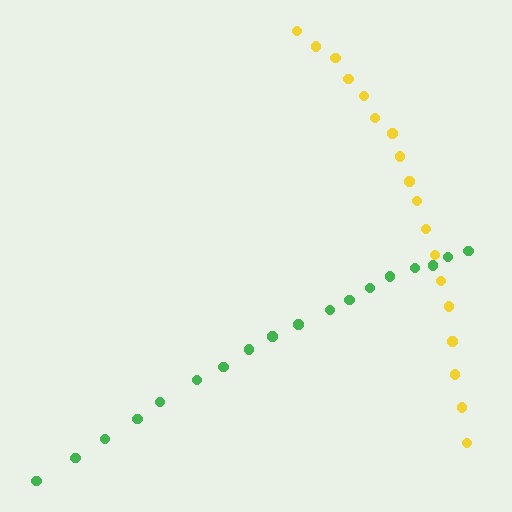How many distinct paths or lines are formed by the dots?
There are 2 distinct paths.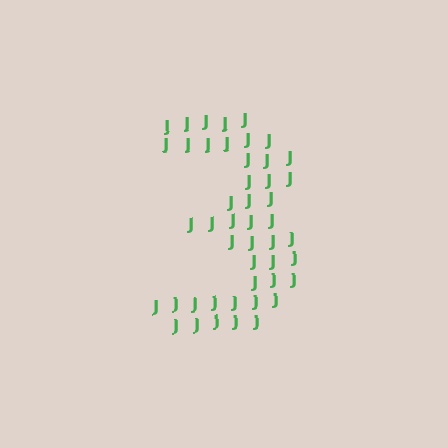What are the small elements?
The small elements are letter J's.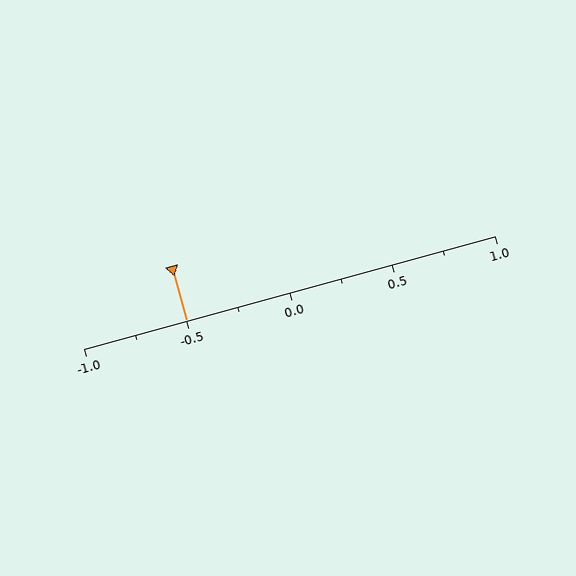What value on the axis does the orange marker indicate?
The marker indicates approximately -0.5.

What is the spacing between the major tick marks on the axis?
The major ticks are spaced 0.5 apart.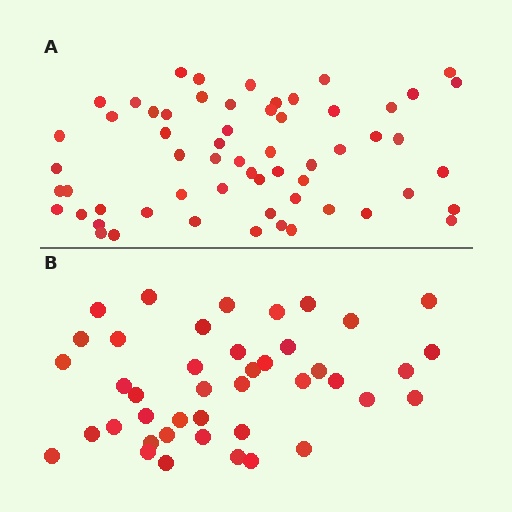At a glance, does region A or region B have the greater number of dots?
Region A (the top region) has more dots.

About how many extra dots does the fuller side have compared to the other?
Region A has approximately 20 more dots than region B.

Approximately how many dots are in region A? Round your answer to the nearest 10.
About 60 dots.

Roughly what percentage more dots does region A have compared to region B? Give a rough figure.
About 45% more.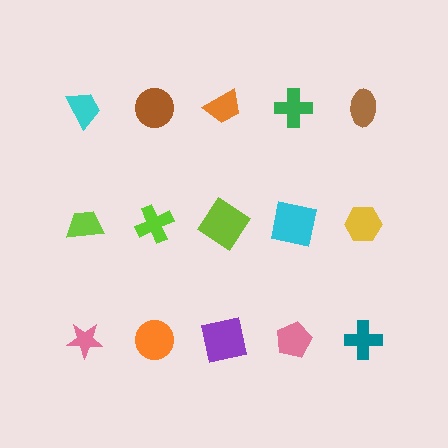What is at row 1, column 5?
A brown ellipse.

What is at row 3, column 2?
An orange circle.